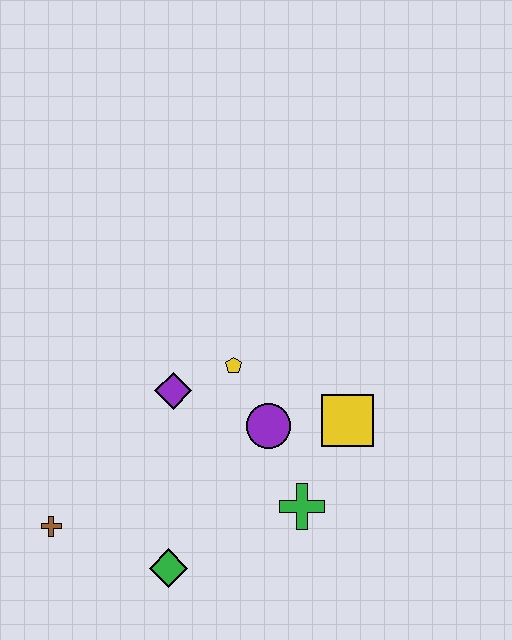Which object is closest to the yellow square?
The purple circle is closest to the yellow square.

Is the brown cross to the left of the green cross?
Yes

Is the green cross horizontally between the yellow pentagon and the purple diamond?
No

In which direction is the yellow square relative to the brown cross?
The yellow square is to the right of the brown cross.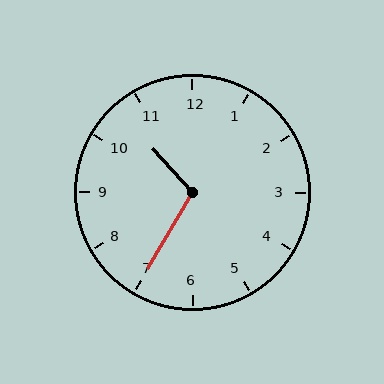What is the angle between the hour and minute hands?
Approximately 108 degrees.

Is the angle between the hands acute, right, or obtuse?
It is obtuse.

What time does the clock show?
10:35.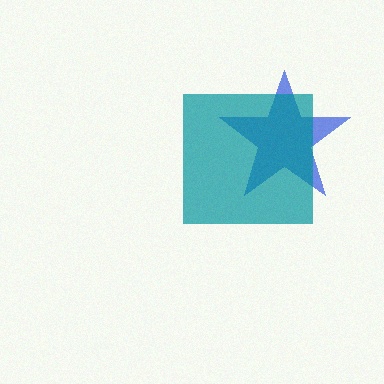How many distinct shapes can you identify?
There are 2 distinct shapes: a blue star, a teal square.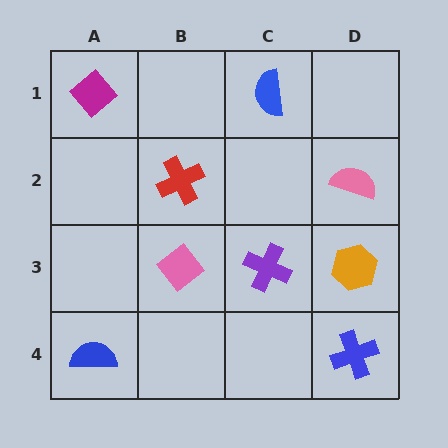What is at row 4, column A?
A blue semicircle.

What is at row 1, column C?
A blue semicircle.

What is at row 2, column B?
A red cross.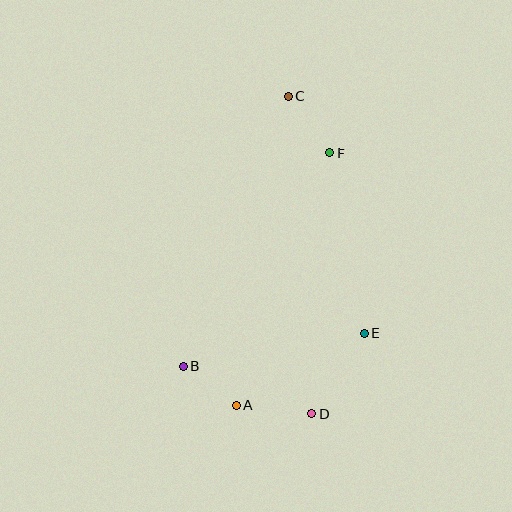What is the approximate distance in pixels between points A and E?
The distance between A and E is approximately 146 pixels.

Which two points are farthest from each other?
Points C and D are farthest from each other.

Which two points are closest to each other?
Points A and B are closest to each other.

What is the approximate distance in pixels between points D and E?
The distance between D and E is approximately 96 pixels.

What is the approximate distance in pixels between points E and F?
The distance between E and F is approximately 183 pixels.